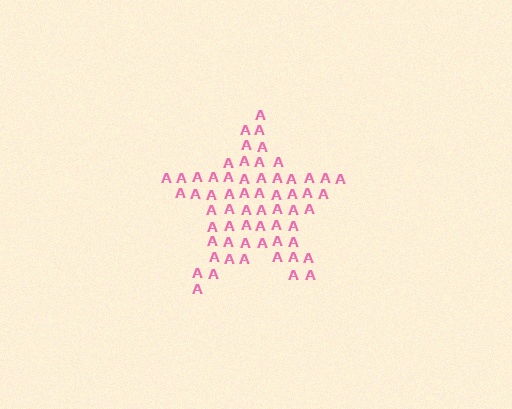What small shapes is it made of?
It is made of small letter A's.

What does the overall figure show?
The overall figure shows a star.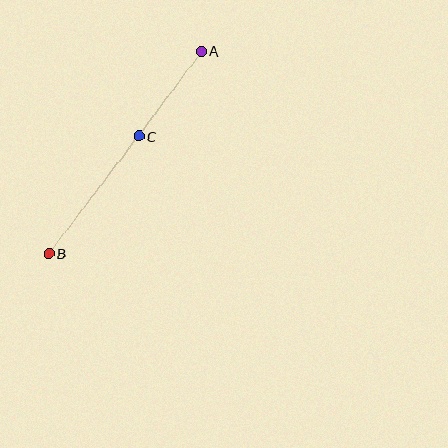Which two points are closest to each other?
Points A and C are closest to each other.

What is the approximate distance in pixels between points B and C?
The distance between B and C is approximately 148 pixels.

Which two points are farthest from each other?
Points A and B are farthest from each other.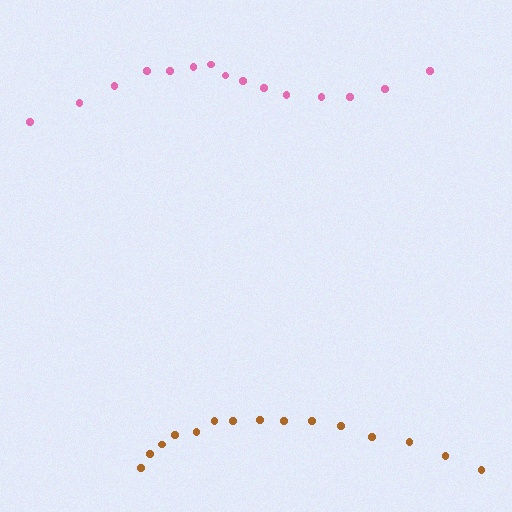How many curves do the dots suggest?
There are 2 distinct paths.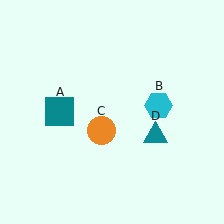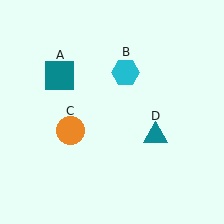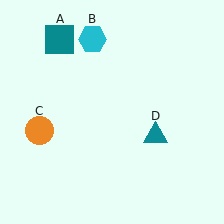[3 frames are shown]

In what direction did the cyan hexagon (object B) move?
The cyan hexagon (object B) moved up and to the left.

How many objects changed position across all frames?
3 objects changed position: teal square (object A), cyan hexagon (object B), orange circle (object C).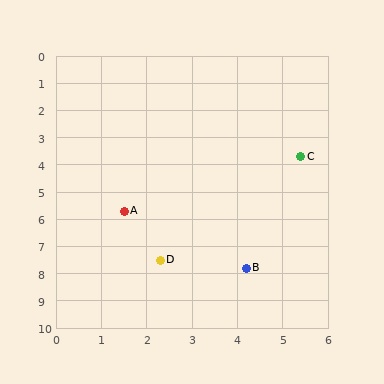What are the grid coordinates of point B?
Point B is at approximately (4.2, 7.8).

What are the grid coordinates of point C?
Point C is at approximately (5.4, 3.7).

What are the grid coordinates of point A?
Point A is at approximately (1.5, 5.7).